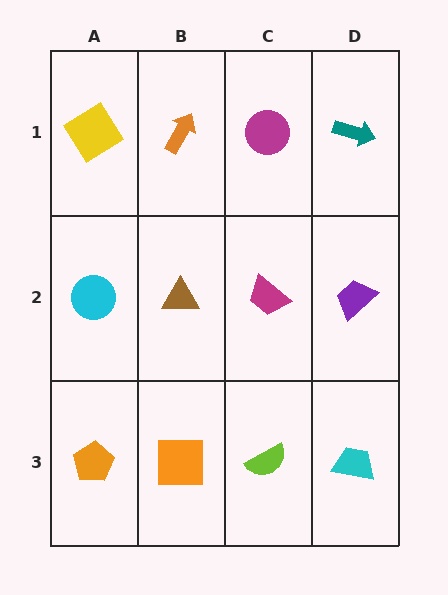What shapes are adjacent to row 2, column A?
A yellow diamond (row 1, column A), an orange pentagon (row 3, column A), a brown triangle (row 2, column B).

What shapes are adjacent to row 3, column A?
A cyan circle (row 2, column A), an orange square (row 3, column B).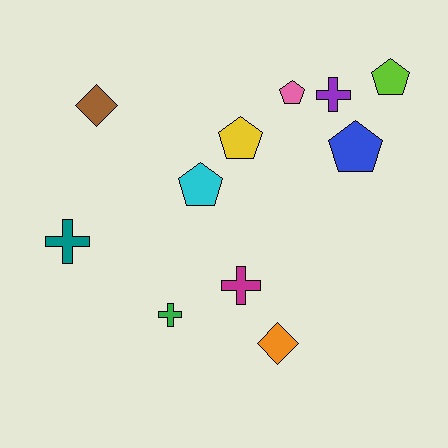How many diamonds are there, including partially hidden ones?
There are 2 diamonds.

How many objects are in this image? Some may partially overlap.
There are 11 objects.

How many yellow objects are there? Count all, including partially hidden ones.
There is 1 yellow object.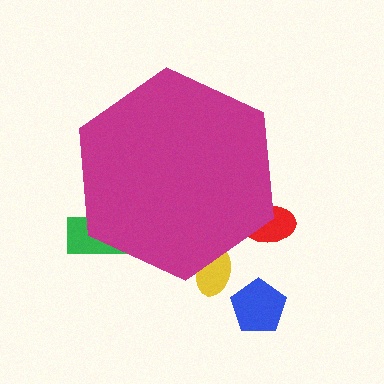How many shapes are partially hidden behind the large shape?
3 shapes are partially hidden.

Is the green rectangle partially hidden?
Yes, the green rectangle is partially hidden behind the magenta hexagon.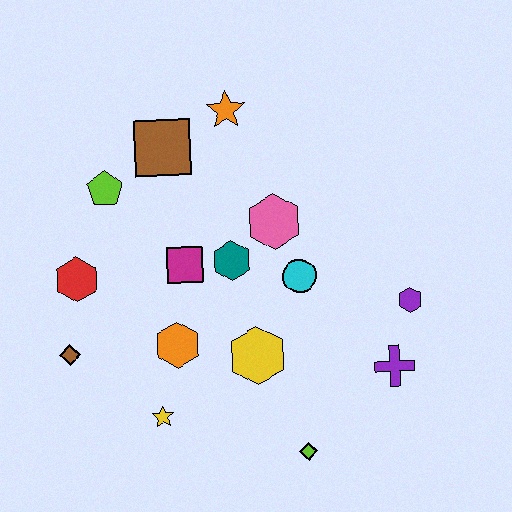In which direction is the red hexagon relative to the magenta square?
The red hexagon is to the left of the magenta square.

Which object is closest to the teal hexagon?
The magenta square is closest to the teal hexagon.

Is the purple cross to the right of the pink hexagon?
Yes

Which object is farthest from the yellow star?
The orange star is farthest from the yellow star.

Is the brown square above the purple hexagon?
Yes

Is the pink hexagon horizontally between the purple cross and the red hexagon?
Yes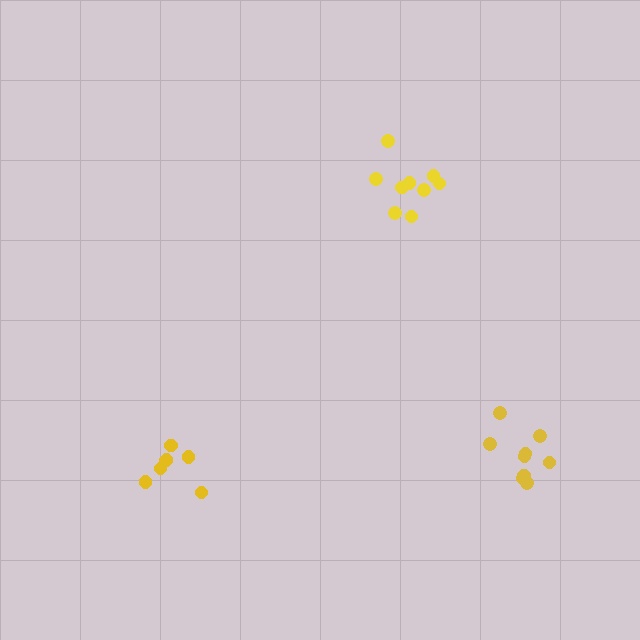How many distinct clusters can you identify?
There are 3 distinct clusters.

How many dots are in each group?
Group 1: 9 dots, Group 2: 7 dots, Group 3: 9 dots (25 total).